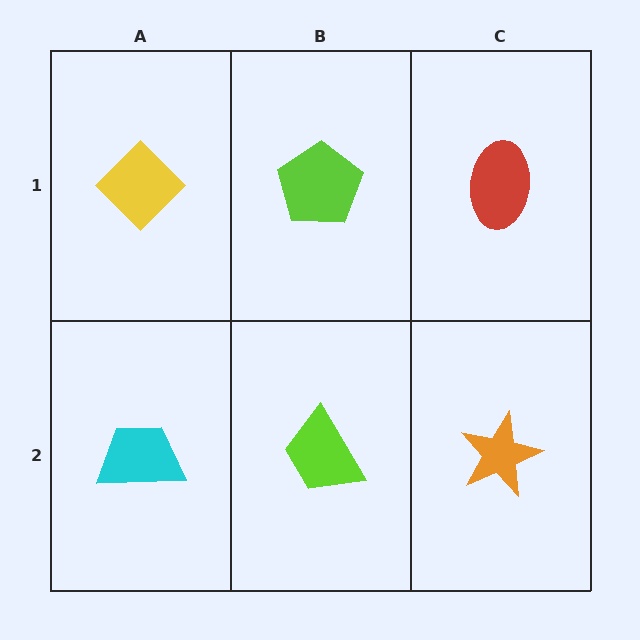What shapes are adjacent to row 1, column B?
A lime trapezoid (row 2, column B), a yellow diamond (row 1, column A), a red ellipse (row 1, column C).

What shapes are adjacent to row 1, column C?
An orange star (row 2, column C), a lime pentagon (row 1, column B).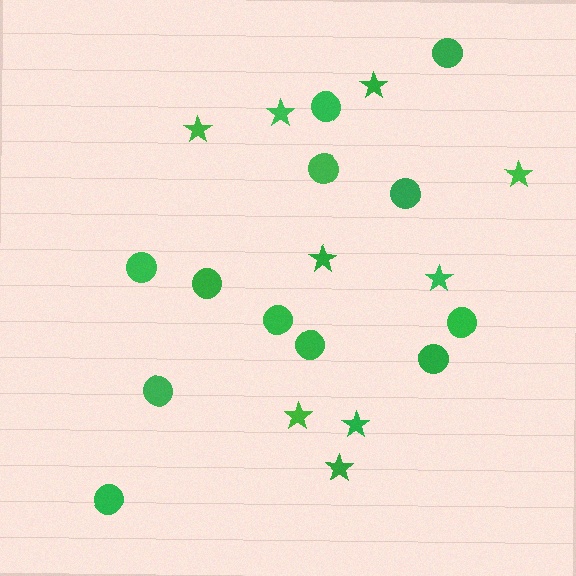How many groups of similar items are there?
There are 2 groups: one group of circles (12) and one group of stars (9).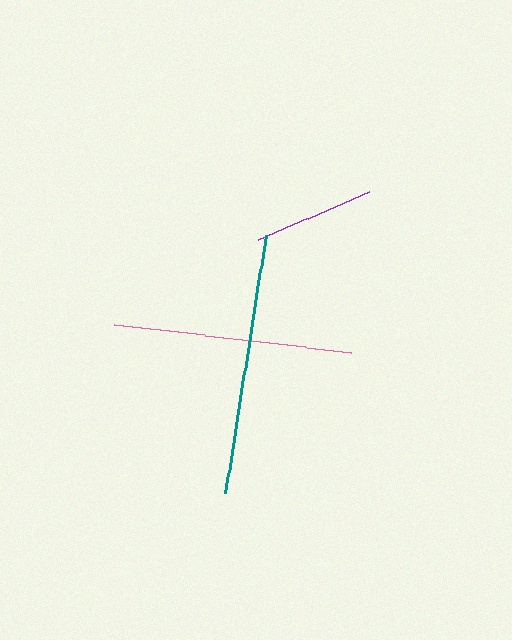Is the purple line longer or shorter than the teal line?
The teal line is longer than the purple line.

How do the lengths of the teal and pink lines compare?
The teal and pink lines are approximately the same length.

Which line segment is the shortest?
The purple line is the shortest at approximately 122 pixels.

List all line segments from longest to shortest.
From longest to shortest: teal, pink, purple.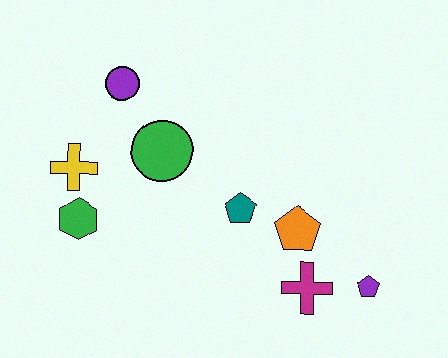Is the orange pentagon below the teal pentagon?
Yes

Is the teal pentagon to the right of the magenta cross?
No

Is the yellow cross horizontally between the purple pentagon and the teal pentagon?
No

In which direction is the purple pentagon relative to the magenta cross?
The purple pentagon is to the right of the magenta cross.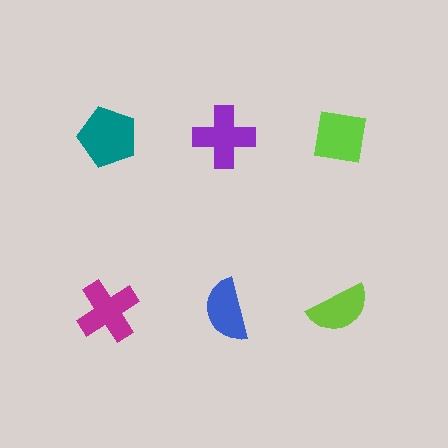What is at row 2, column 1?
A magenta cross.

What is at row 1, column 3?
A lime square.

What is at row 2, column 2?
A blue semicircle.